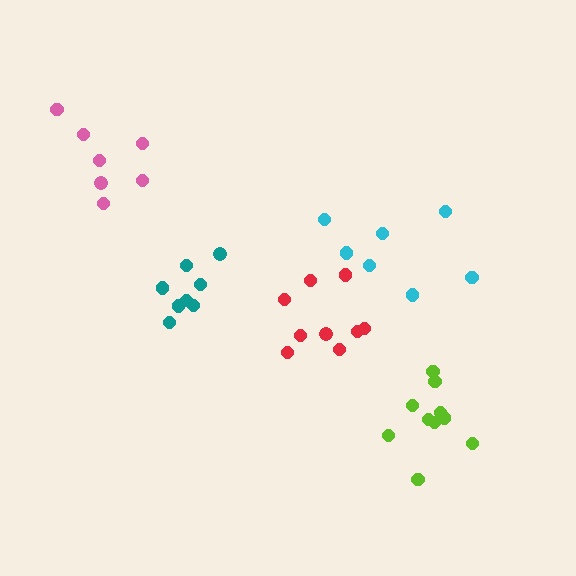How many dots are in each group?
Group 1: 9 dots, Group 2: 7 dots, Group 3: 8 dots, Group 4: 7 dots, Group 5: 10 dots (41 total).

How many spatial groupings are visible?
There are 5 spatial groupings.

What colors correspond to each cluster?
The clusters are colored: red, pink, teal, cyan, lime.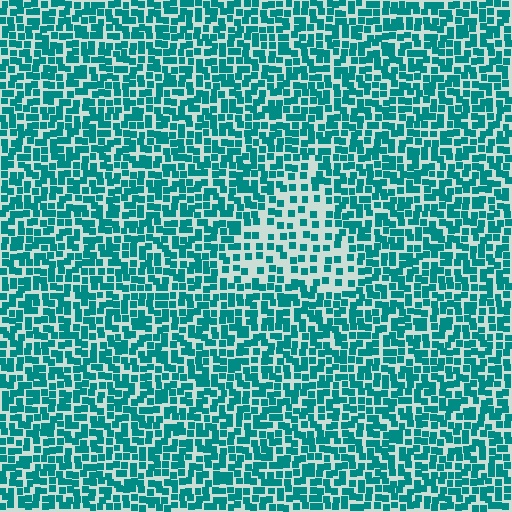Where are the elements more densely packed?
The elements are more densely packed outside the triangle boundary.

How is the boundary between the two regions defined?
The boundary is defined by a change in element density (approximately 2.0x ratio). All elements are the same color, size, and shape.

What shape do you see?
I see a triangle.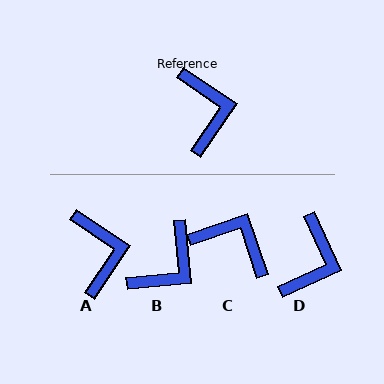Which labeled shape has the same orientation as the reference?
A.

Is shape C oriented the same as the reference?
No, it is off by about 53 degrees.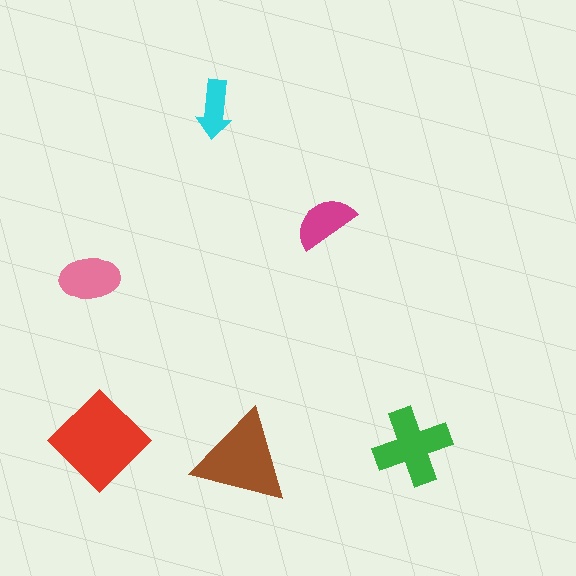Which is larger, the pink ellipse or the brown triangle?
The brown triangle.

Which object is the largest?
The red diamond.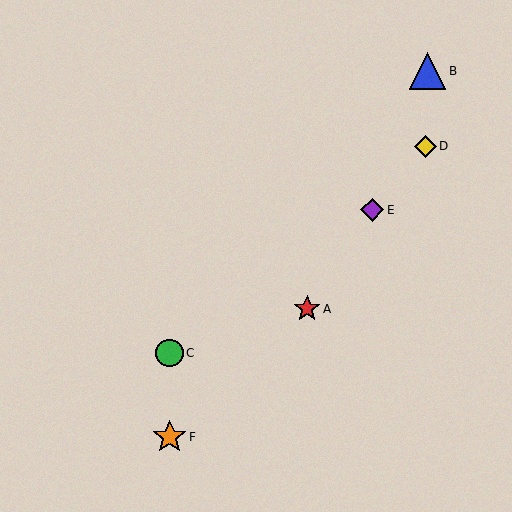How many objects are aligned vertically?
2 objects (C, F) are aligned vertically.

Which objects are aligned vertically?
Objects C, F are aligned vertically.